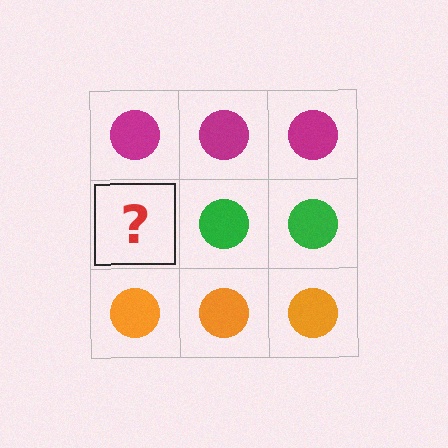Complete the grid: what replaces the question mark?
The question mark should be replaced with a green circle.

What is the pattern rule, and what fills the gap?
The rule is that each row has a consistent color. The gap should be filled with a green circle.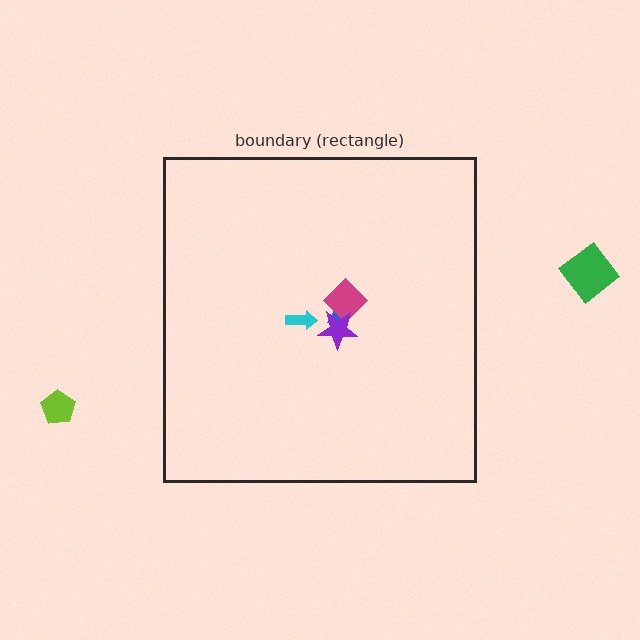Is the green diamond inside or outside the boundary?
Outside.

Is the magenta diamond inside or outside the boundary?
Inside.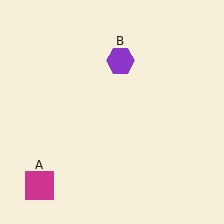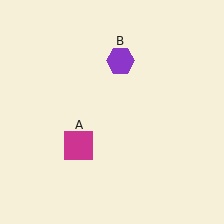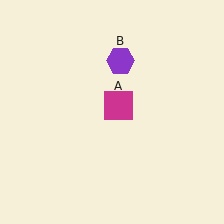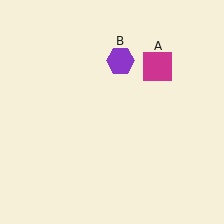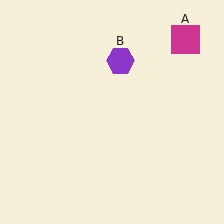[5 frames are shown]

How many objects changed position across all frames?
1 object changed position: magenta square (object A).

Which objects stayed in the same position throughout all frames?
Purple hexagon (object B) remained stationary.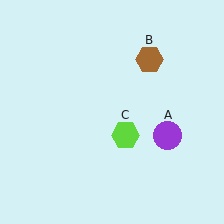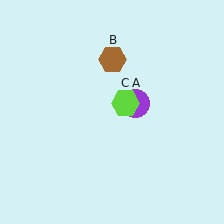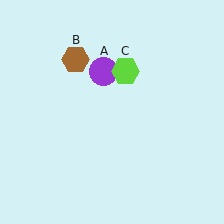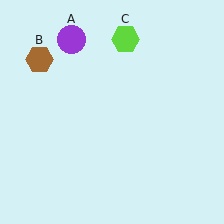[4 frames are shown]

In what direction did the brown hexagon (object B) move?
The brown hexagon (object B) moved left.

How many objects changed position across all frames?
3 objects changed position: purple circle (object A), brown hexagon (object B), lime hexagon (object C).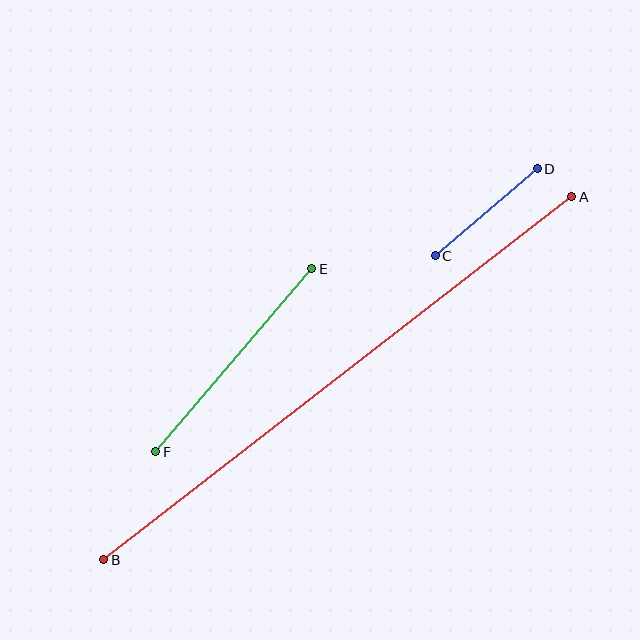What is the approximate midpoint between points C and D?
The midpoint is at approximately (486, 212) pixels.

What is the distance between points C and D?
The distance is approximately 134 pixels.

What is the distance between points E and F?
The distance is approximately 241 pixels.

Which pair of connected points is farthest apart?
Points A and B are farthest apart.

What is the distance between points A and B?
The distance is approximately 592 pixels.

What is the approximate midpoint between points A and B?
The midpoint is at approximately (338, 378) pixels.